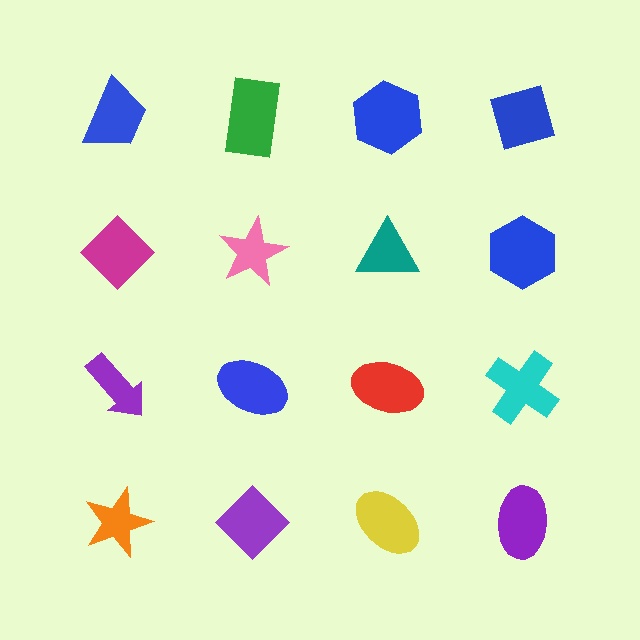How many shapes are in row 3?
4 shapes.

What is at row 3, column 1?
A purple arrow.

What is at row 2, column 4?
A blue hexagon.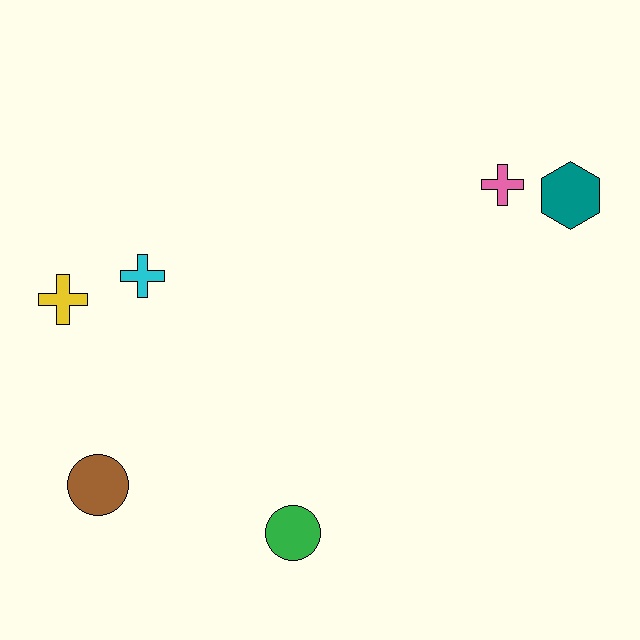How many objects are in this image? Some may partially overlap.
There are 6 objects.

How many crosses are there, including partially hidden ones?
There are 3 crosses.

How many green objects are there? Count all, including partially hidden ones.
There is 1 green object.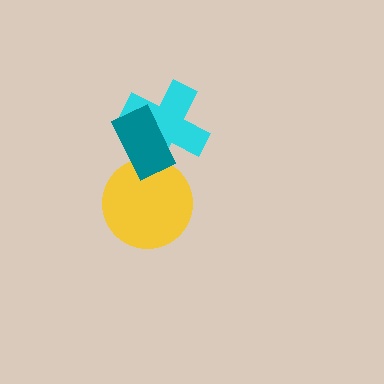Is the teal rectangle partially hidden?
No, no other shape covers it.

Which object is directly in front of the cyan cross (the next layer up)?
The yellow circle is directly in front of the cyan cross.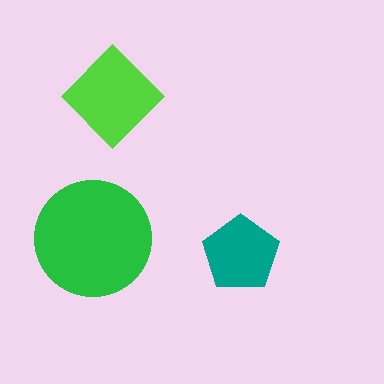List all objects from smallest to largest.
The teal pentagon, the lime diamond, the green circle.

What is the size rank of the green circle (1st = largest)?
1st.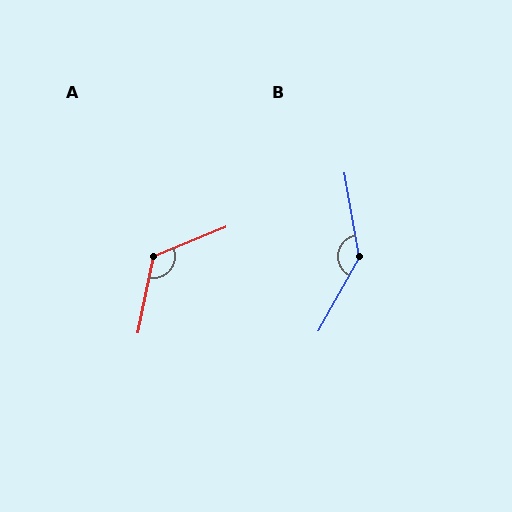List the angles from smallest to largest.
A (124°), B (141°).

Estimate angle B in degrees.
Approximately 141 degrees.